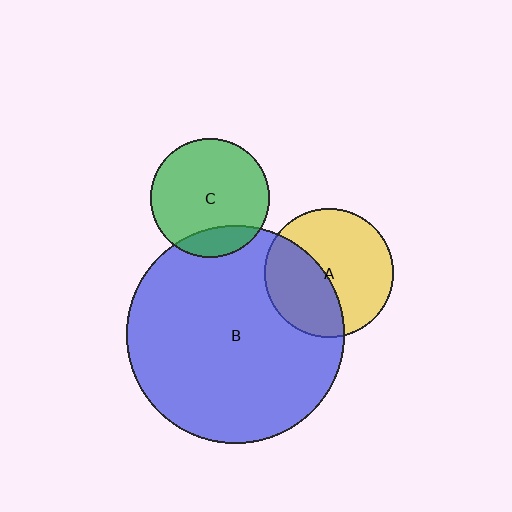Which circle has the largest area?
Circle B (blue).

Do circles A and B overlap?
Yes.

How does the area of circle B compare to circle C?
Approximately 3.4 times.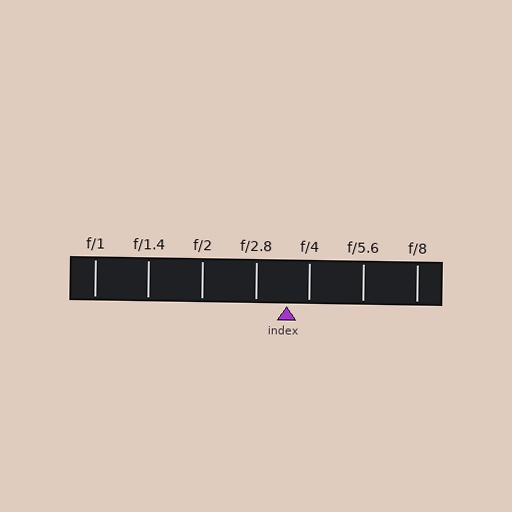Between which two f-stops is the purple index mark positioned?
The index mark is between f/2.8 and f/4.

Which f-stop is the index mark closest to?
The index mark is closest to f/4.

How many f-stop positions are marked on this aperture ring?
There are 7 f-stop positions marked.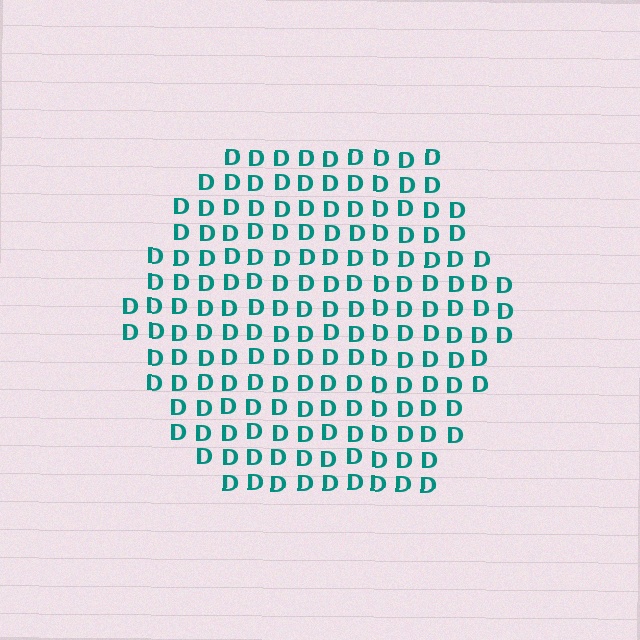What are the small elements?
The small elements are letter D's.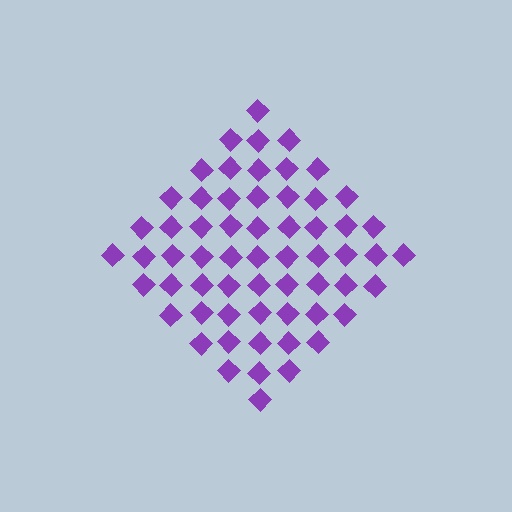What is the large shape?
The large shape is a diamond.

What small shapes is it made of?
It is made of small diamonds.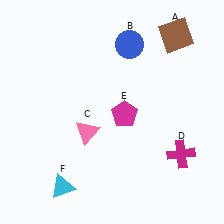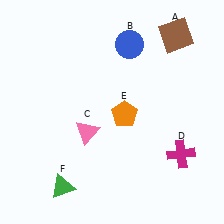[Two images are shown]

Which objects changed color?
E changed from magenta to orange. F changed from cyan to green.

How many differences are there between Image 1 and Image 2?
There are 2 differences between the two images.